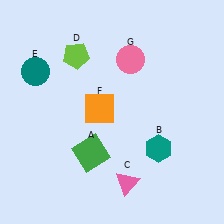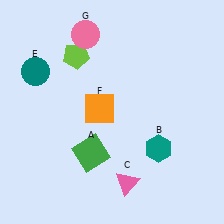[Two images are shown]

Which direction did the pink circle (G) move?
The pink circle (G) moved left.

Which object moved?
The pink circle (G) moved left.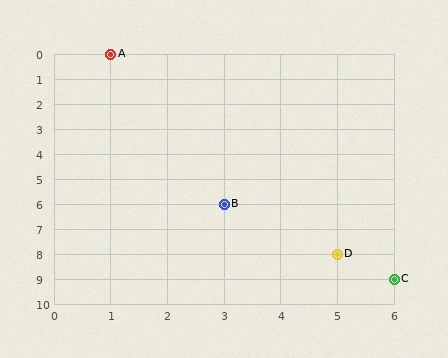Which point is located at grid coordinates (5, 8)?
Point D is at (5, 8).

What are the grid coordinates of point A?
Point A is at grid coordinates (1, 0).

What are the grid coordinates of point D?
Point D is at grid coordinates (5, 8).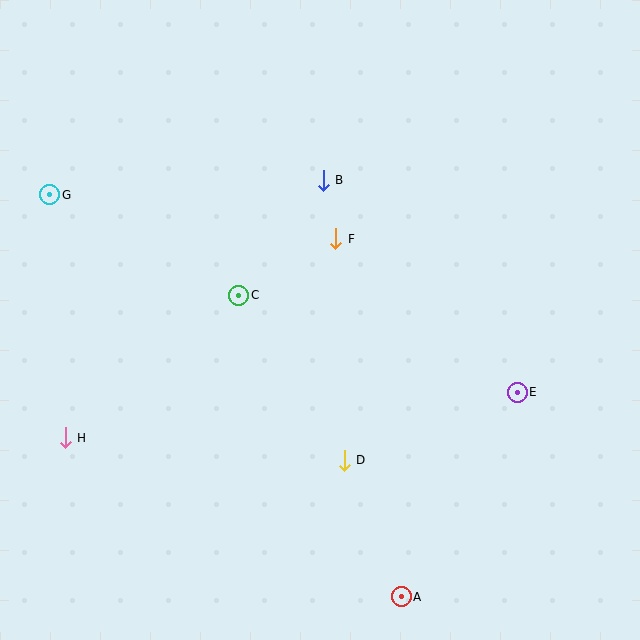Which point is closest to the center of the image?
Point F at (336, 239) is closest to the center.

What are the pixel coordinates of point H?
Point H is at (65, 438).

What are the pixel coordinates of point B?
Point B is at (323, 180).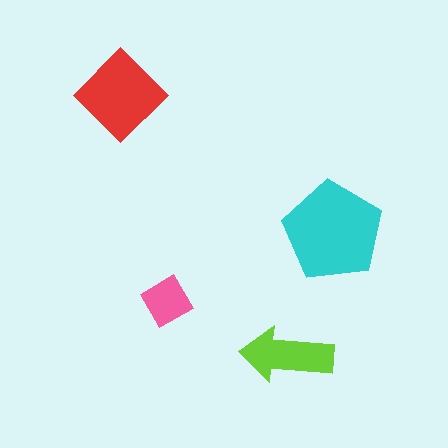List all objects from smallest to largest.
The pink diamond, the lime arrow, the red diamond, the cyan pentagon.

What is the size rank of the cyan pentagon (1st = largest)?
1st.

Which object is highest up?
The red diamond is topmost.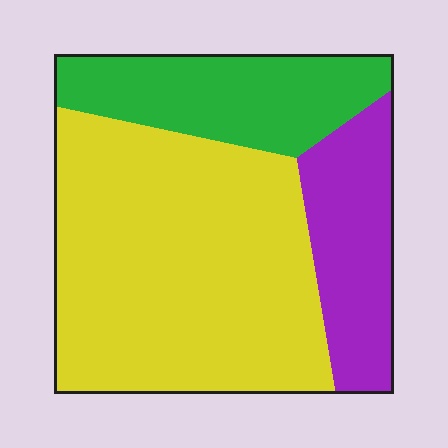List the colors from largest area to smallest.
From largest to smallest: yellow, green, purple.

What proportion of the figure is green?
Green covers around 20% of the figure.